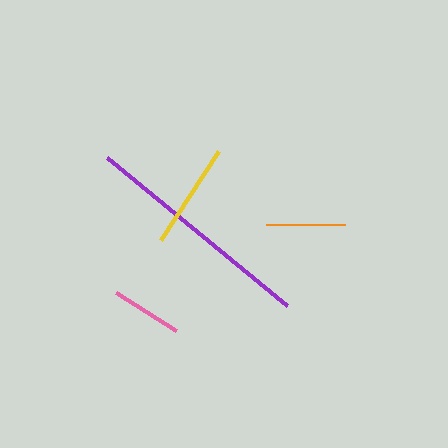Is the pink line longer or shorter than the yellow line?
The yellow line is longer than the pink line.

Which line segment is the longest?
The purple line is the longest at approximately 233 pixels.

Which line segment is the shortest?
The pink line is the shortest at approximately 71 pixels.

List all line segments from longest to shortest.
From longest to shortest: purple, yellow, orange, pink.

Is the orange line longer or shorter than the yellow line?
The yellow line is longer than the orange line.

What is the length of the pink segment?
The pink segment is approximately 71 pixels long.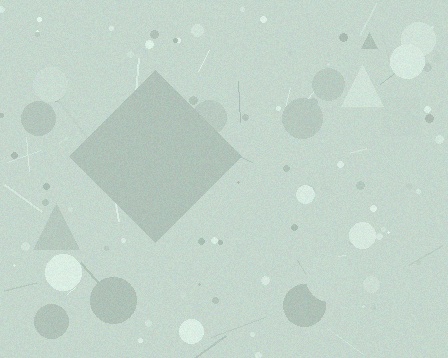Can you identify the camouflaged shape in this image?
The camouflaged shape is a diamond.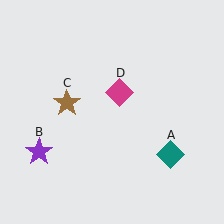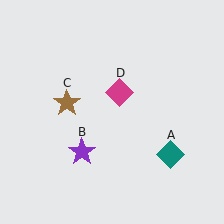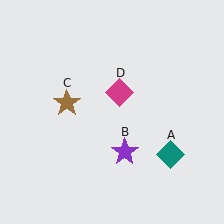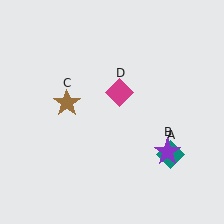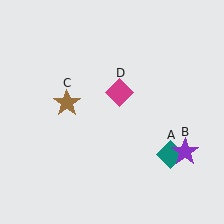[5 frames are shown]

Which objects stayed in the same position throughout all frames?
Teal diamond (object A) and brown star (object C) and magenta diamond (object D) remained stationary.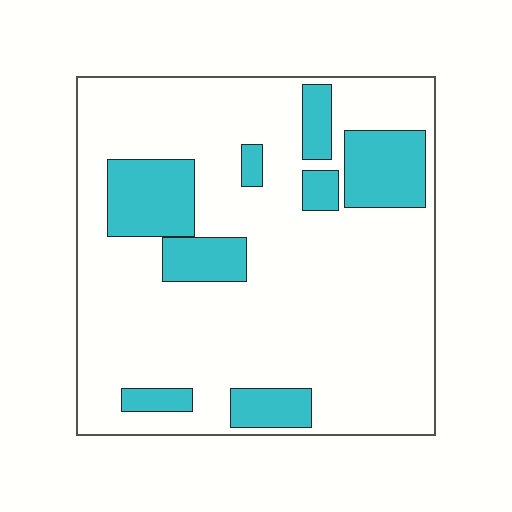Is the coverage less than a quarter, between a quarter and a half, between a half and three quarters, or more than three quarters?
Less than a quarter.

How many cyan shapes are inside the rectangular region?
8.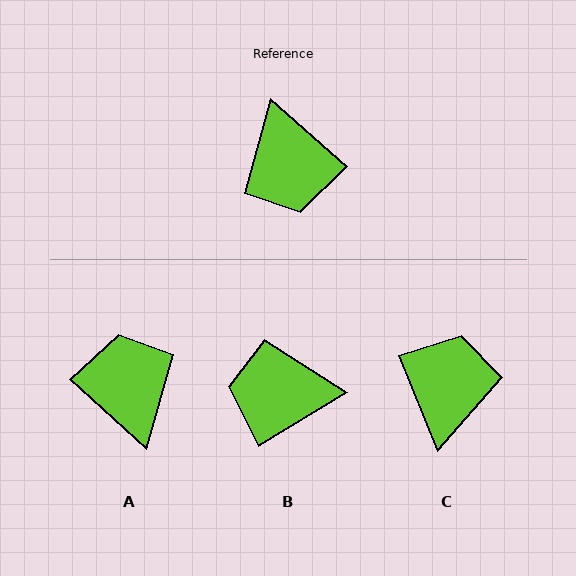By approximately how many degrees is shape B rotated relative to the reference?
Approximately 107 degrees clockwise.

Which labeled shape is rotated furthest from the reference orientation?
A, about 179 degrees away.